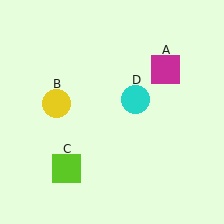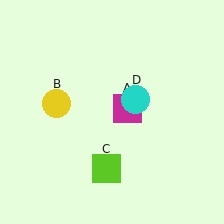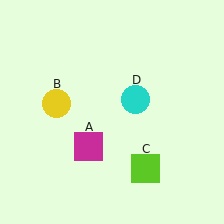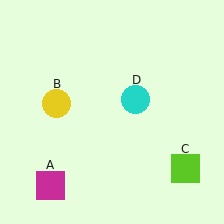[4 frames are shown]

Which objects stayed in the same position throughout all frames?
Yellow circle (object B) and cyan circle (object D) remained stationary.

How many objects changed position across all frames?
2 objects changed position: magenta square (object A), lime square (object C).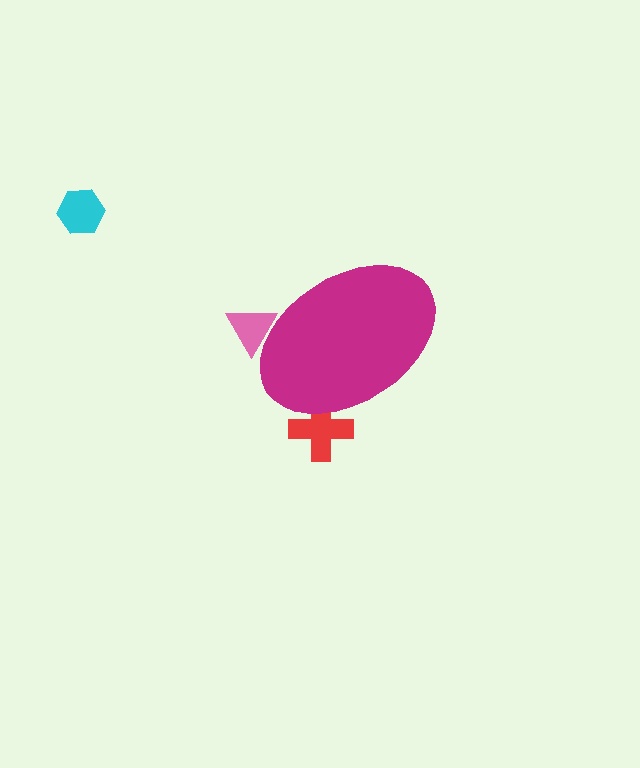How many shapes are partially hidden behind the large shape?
2 shapes are partially hidden.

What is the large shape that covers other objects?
A magenta ellipse.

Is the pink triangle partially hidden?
Yes, the pink triangle is partially hidden behind the magenta ellipse.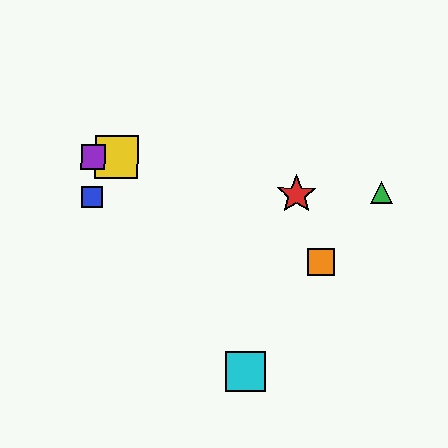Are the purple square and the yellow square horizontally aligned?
Yes, both are at y≈157.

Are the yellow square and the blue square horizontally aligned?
No, the yellow square is at y≈157 and the blue square is at y≈197.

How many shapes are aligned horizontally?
2 shapes (the yellow square, the purple square) are aligned horizontally.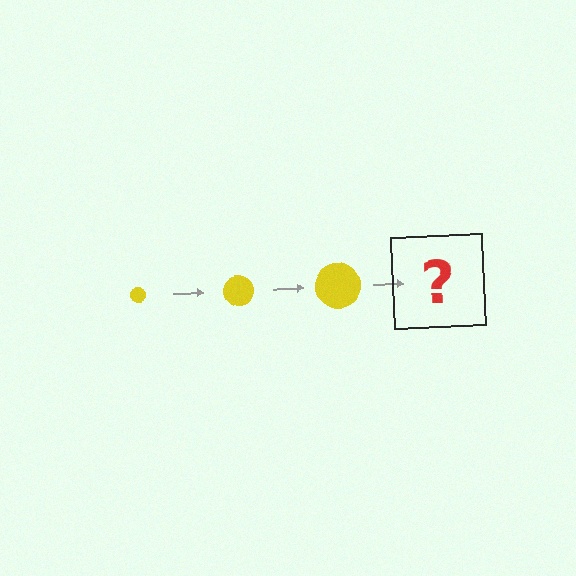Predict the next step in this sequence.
The next step is a yellow circle, larger than the previous one.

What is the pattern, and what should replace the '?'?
The pattern is that the circle gets progressively larger each step. The '?' should be a yellow circle, larger than the previous one.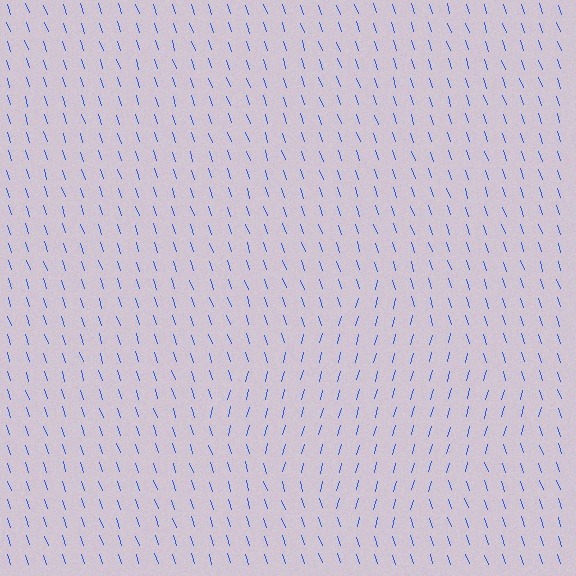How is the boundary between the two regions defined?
The boundary is defined purely by a change in line orientation (approximately 33 degrees difference). All lines are the same color and thickness.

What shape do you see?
I see a diamond.